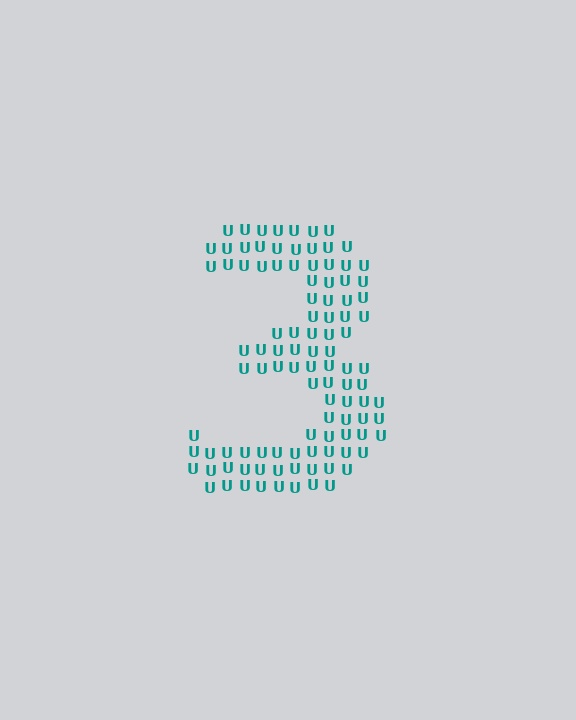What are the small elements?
The small elements are letter U's.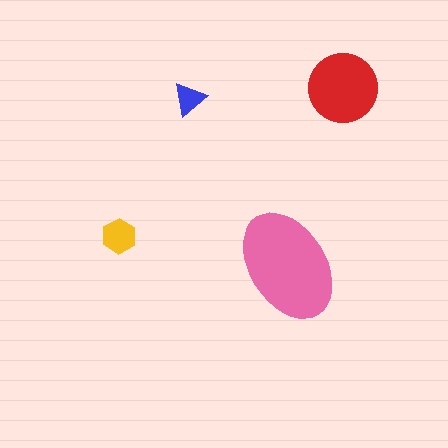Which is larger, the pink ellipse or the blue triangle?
The pink ellipse.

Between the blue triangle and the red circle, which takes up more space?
The red circle.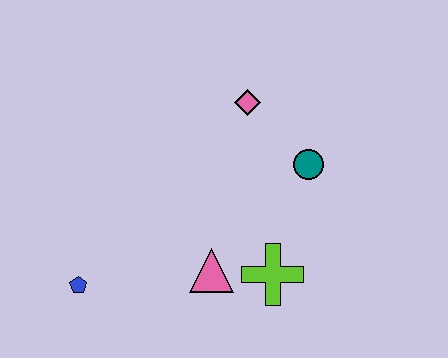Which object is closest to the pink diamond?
The teal circle is closest to the pink diamond.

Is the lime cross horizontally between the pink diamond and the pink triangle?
No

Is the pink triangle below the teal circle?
Yes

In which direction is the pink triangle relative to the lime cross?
The pink triangle is to the left of the lime cross.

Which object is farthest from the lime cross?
The blue pentagon is farthest from the lime cross.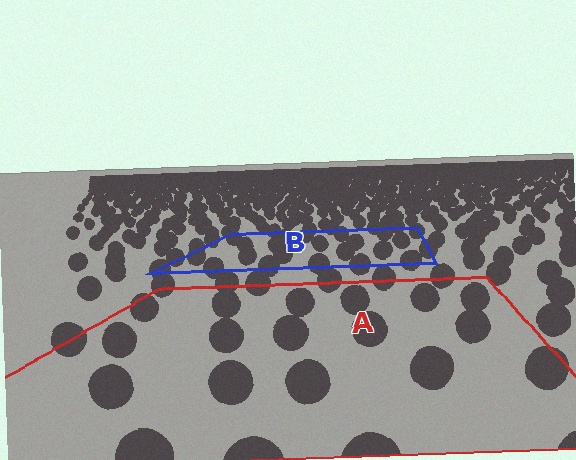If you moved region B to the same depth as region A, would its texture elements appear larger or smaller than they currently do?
They would appear larger. At a closer depth, the same texture elements are projected at a bigger on-screen size.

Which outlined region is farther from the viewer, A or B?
Region B is farther from the viewer — the texture elements inside it appear smaller and more densely packed.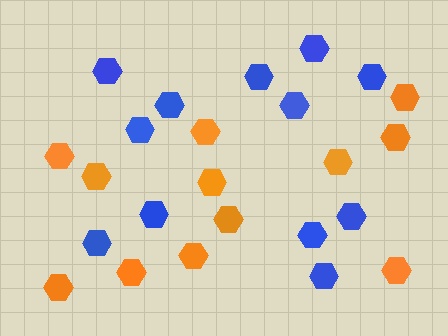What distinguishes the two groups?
There are 2 groups: one group of blue hexagons (12) and one group of orange hexagons (12).